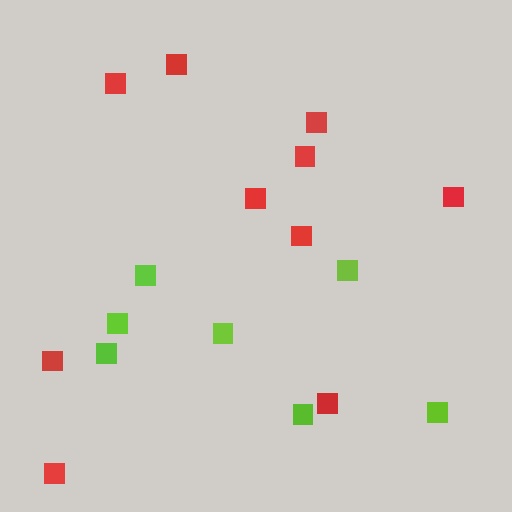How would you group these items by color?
There are 2 groups: one group of lime squares (7) and one group of red squares (10).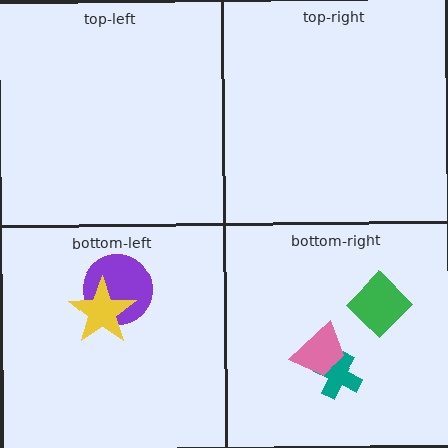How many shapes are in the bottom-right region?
3.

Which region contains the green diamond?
The bottom-right region.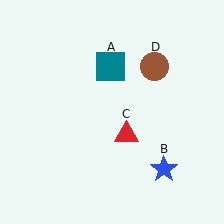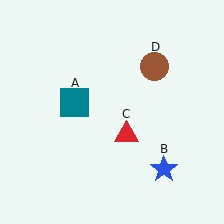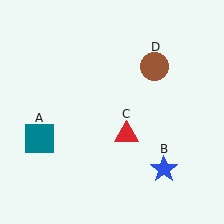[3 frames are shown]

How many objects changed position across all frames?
1 object changed position: teal square (object A).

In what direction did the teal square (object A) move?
The teal square (object A) moved down and to the left.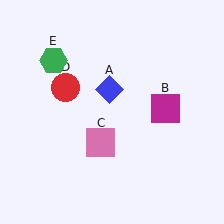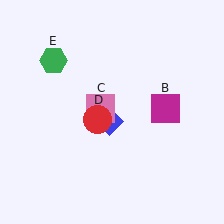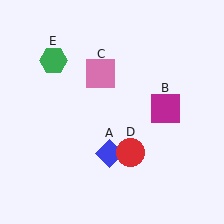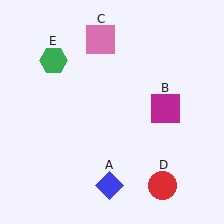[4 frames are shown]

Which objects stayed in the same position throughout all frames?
Magenta square (object B) and green hexagon (object E) remained stationary.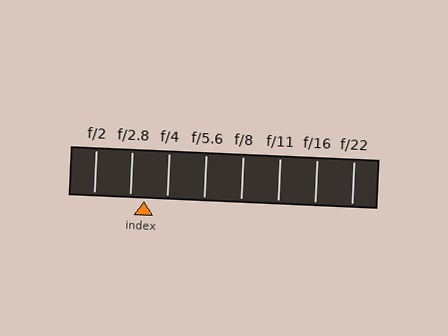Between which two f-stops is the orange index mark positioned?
The index mark is between f/2.8 and f/4.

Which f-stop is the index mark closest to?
The index mark is closest to f/2.8.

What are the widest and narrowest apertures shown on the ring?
The widest aperture shown is f/2 and the narrowest is f/22.